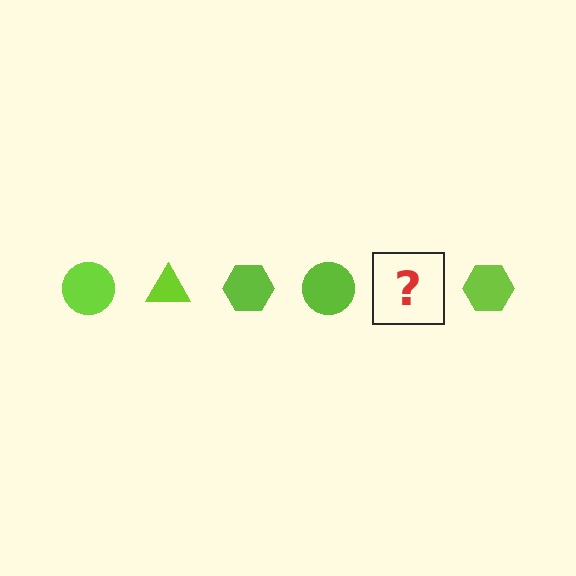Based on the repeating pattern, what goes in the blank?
The blank should be a lime triangle.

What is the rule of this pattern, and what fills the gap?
The rule is that the pattern cycles through circle, triangle, hexagon shapes in lime. The gap should be filled with a lime triangle.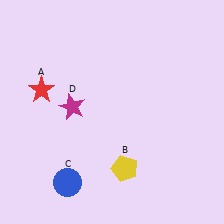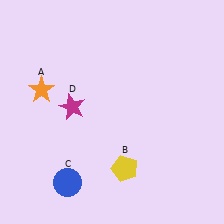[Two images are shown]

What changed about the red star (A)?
In Image 1, A is red. In Image 2, it changed to orange.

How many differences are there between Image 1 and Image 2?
There is 1 difference between the two images.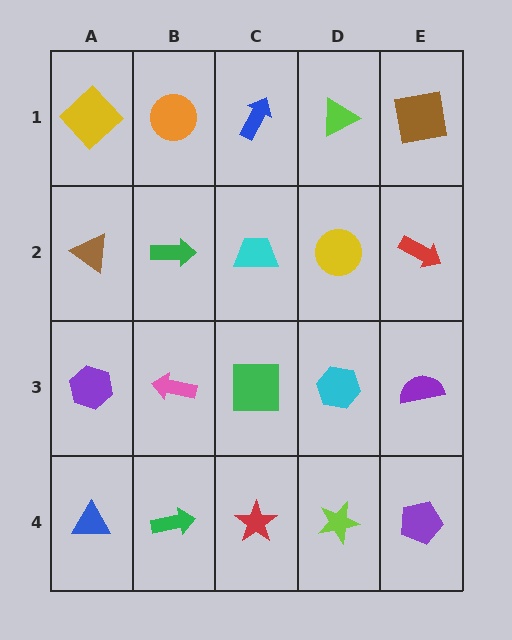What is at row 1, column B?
An orange circle.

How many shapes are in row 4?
5 shapes.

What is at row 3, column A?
A purple hexagon.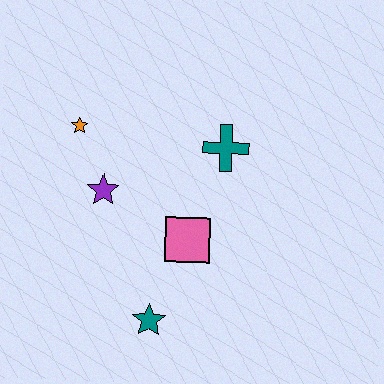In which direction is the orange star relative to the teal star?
The orange star is above the teal star.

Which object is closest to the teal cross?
The pink square is closest to the teal cross.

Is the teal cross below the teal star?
No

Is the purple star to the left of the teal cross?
Yes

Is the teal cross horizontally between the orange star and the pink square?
No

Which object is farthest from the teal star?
The orange star is farthest from the teal star.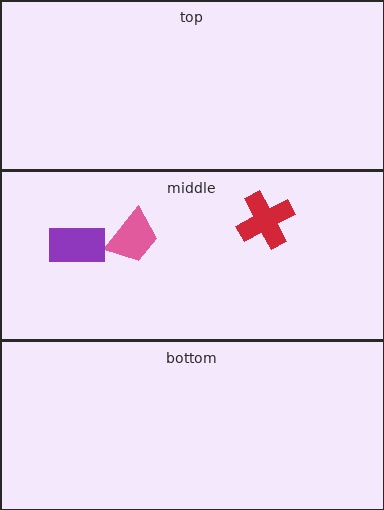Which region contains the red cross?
The middle region.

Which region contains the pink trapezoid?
The middle region.